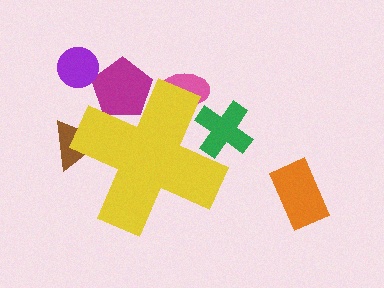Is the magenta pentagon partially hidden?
Yes, the magenta pentagon is partially hidden behind the yellow cross.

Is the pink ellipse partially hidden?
Yes, the pink ellipse is partially hidden behind the yellow cross.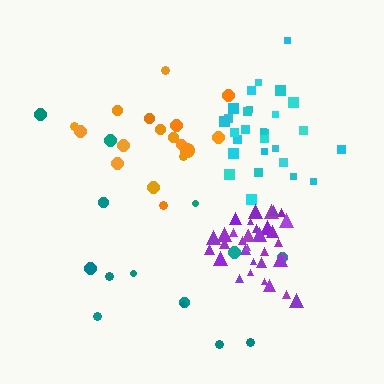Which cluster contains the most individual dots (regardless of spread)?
Purple (34).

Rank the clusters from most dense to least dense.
purple, cyan, orange, teal.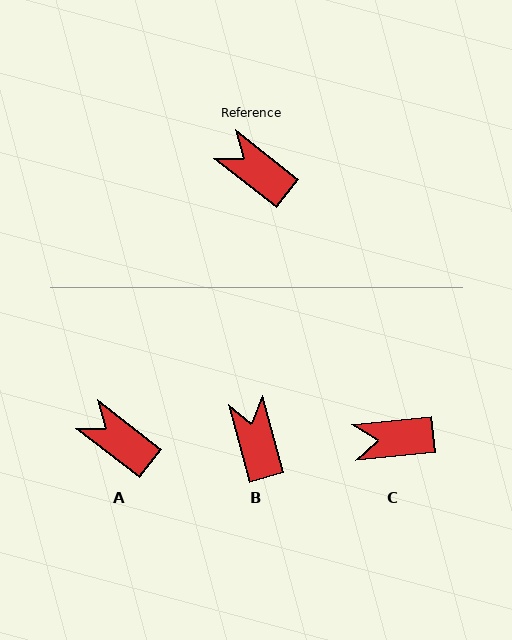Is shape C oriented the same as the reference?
No, it is off by about 43 degrees.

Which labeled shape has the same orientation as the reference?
A.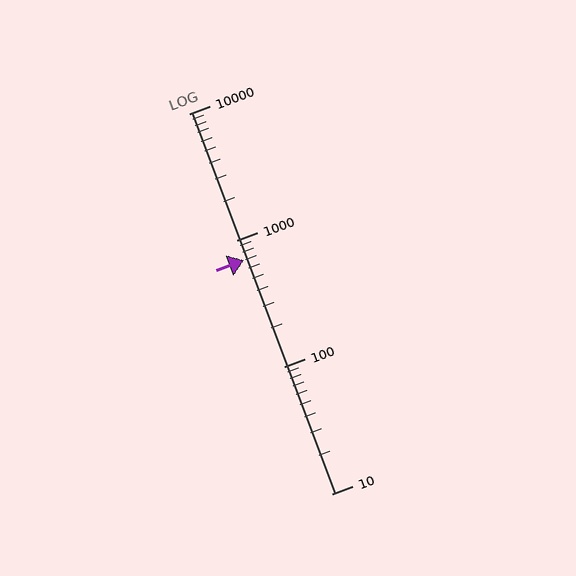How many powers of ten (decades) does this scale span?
The scale spans 3 decades, from 10 to 10000.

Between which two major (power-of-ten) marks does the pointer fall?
The pointer is between 100 and 1000.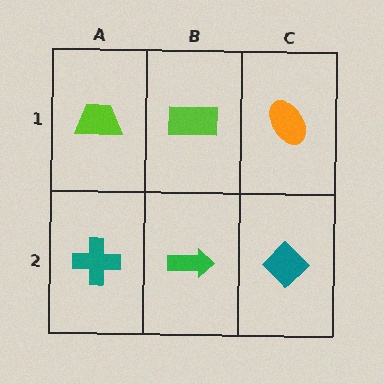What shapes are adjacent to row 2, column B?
A lime rectangle (row 1, column B), a teal cross (row 2, column A), a teal diamond (row 2, column C).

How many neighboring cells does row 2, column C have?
2.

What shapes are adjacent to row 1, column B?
A green arrow (row 2, column B), a lime trapezoid (row 1, column A), an orange ellipse (row 1, column C).